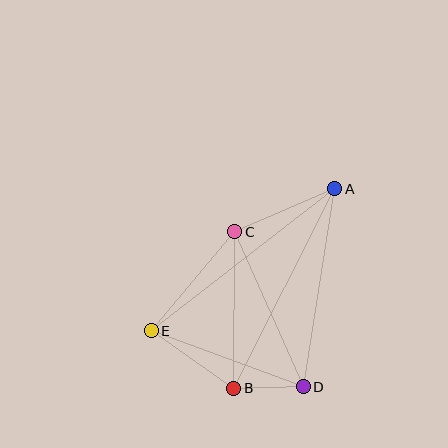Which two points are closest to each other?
Points B and D are closest to each other.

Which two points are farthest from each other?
Points A and E are farthest from each other.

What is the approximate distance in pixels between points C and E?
The distance between C and E is approximately 129 pixels.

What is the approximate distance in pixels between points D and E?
The distance between D and E is approximately 162 pixels.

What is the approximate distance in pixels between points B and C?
The distance between B and C is approximately 156 pixels.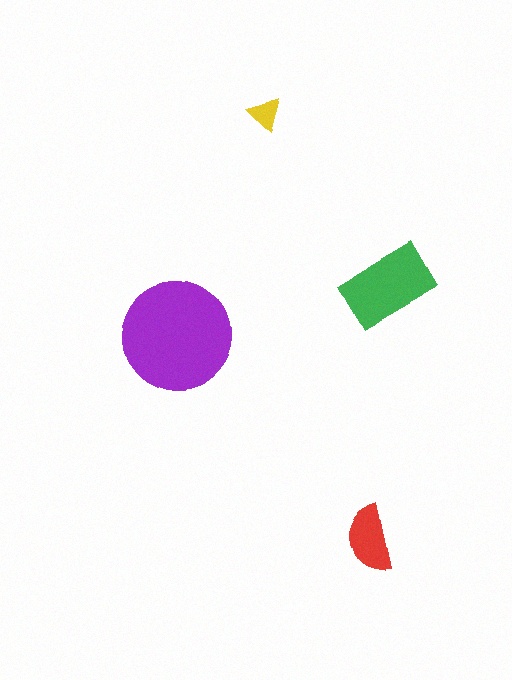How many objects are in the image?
There are 4 objects in the image.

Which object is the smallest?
The yellow triangle.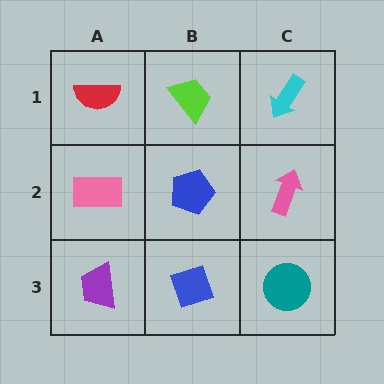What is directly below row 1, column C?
A pink arrow.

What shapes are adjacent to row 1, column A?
A pink rectangle (row 2, column A), a lime trapezoid (row 1, column B).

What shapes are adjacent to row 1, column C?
A pink arrow (row 2, column C), a lime trapezoid (row 1, column B).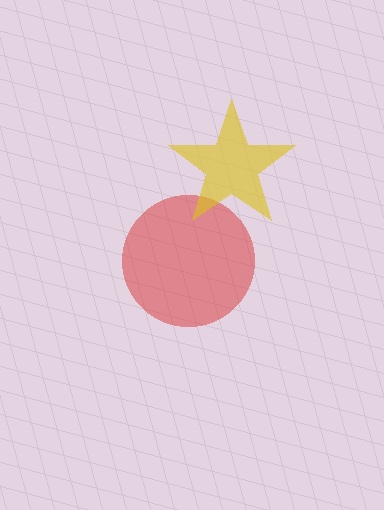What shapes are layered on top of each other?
The layered shapes are: a red circle, a yellow star.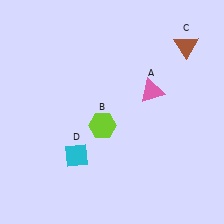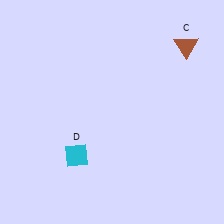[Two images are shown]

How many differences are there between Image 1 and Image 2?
There are 2 differences between the two images.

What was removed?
The lime hexagon (B), the pink triangle (A) were removed in Image 2.